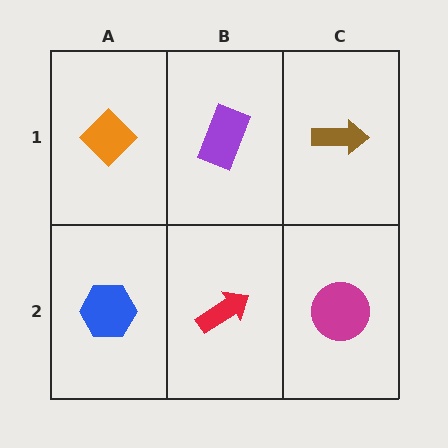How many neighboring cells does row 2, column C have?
2.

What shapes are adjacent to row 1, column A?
A blue hexagon (row 2, column A), a purple rectangle (row 1, column B).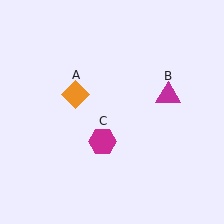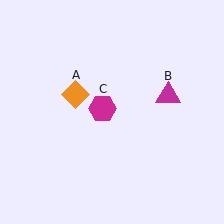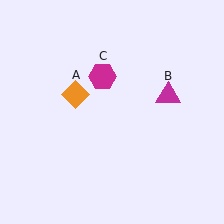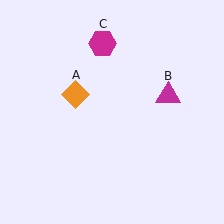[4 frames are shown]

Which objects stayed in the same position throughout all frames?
Orange diamond (object A) and magenta triangle (object B) remained stationary.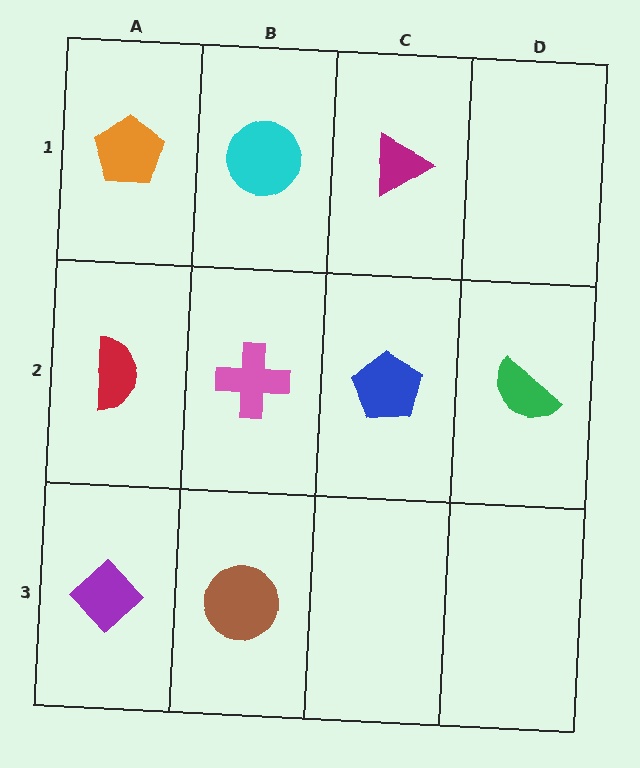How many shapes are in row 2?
4 shapes.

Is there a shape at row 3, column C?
No, that cell is empty.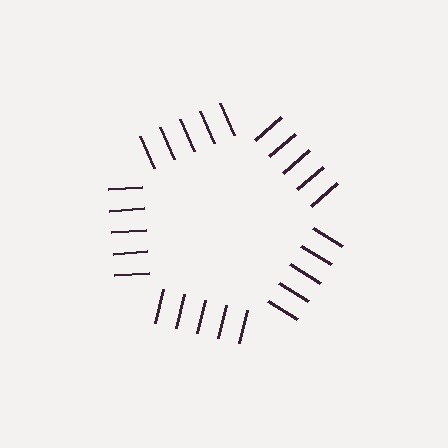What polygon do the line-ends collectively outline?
An illusory pentagon — the line segments terminate on its edges but no continuous stroke is drawn.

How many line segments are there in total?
25 — 5 along each of the 5 edges.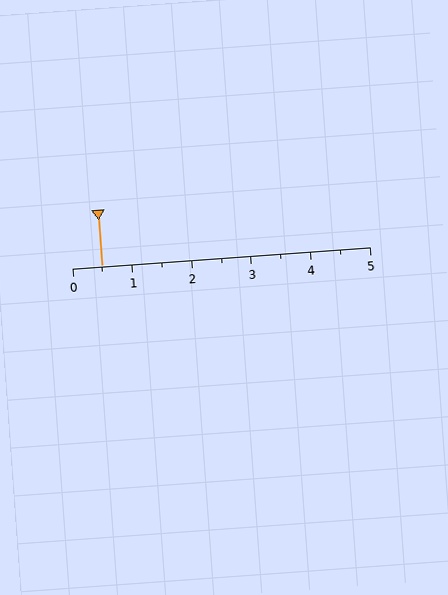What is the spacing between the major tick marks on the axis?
The major ticks are spaced 1 apart.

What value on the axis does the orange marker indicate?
The marker indicates approximately 0.5.